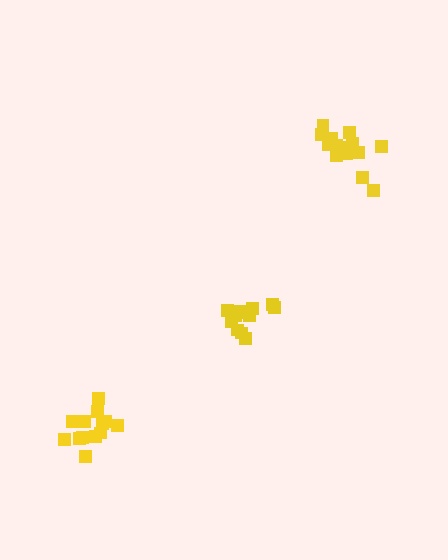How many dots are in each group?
Group 1: 12 dots, Group 2: 14 dots, Group 3: 17 dots (43 total).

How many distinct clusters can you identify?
There are 3 distinct clusters.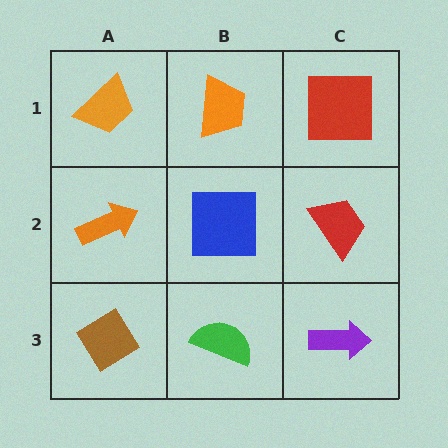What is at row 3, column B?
A green semicircle.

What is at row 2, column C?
A red trapezoid.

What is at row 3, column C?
A purple arrow.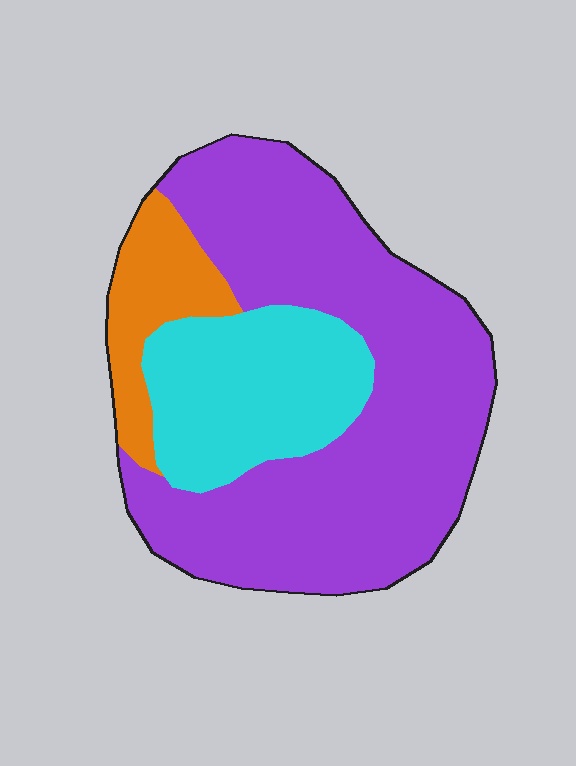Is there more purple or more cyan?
Purple.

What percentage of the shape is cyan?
Cyan covers roughly 25% of the shape.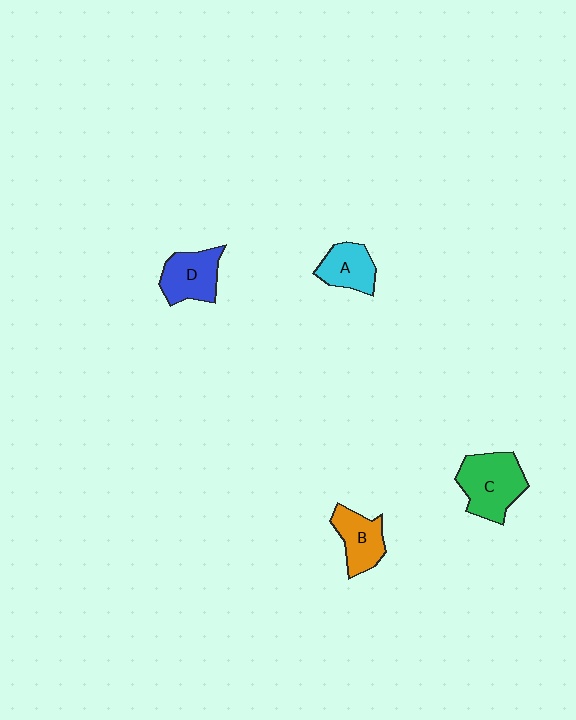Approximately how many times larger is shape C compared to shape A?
Approximately 1.6 times.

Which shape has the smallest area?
Shape A (cyan).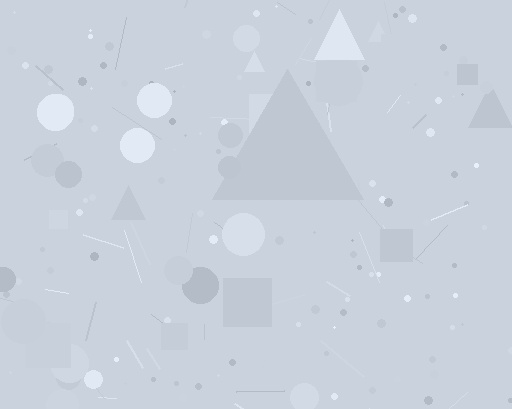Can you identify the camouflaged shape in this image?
The camouflaged shape is a triangle.